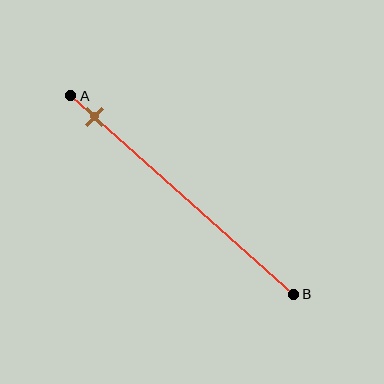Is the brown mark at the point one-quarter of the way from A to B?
No, the mark is at about 10% from A, not at the 25% one-quarter point.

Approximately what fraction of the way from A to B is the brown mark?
The brown mark is approximately 10% of the way from A to B.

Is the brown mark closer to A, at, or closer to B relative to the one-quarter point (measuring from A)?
The brown mark is closer to point A than the one-quarter point of segment AB.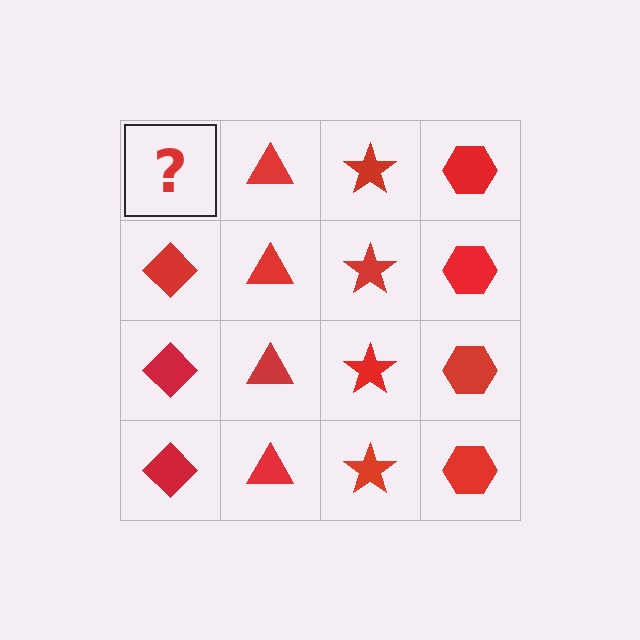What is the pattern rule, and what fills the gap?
The rule is that each column has a consistent shape. The gap should be filled with a red diamond.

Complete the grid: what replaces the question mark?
The question mark should be replaced with a red diamond.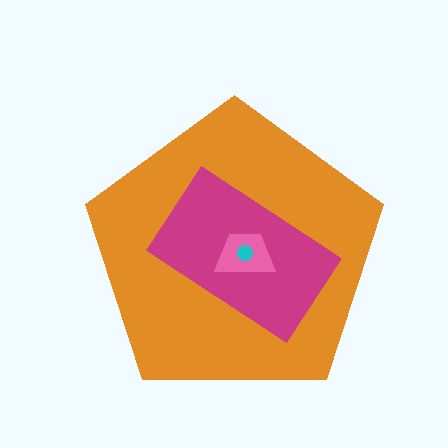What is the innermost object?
The cyan circle.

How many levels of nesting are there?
4.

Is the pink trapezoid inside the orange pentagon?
Yes.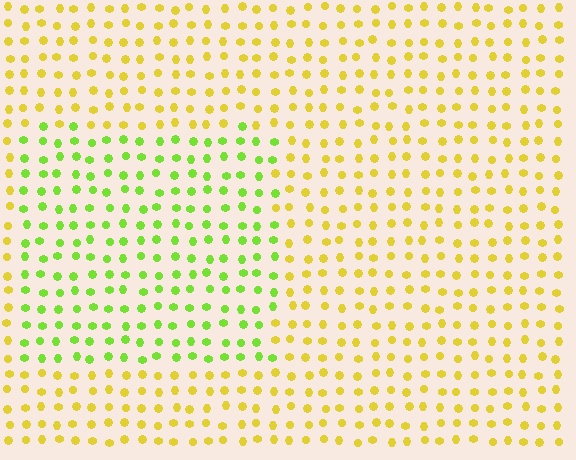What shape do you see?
I see a rectangle.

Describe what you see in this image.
The image is filled with small yellow elements in a uniform arrangement. A rectangle-shaped region is visible where the elements are tinted to a slightly different hue, forming a subtle color boundary.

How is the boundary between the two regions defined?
The boundary is defined purely by a slight shift in hue (about 43 degrees). Spacing, size, and orientation are identical on both sides.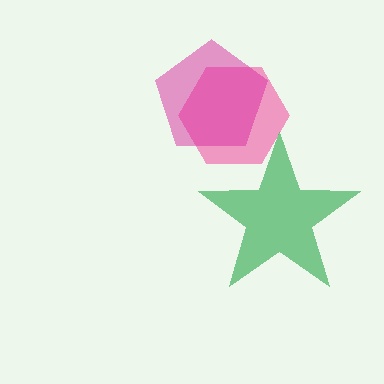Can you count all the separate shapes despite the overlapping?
Yes, there are 3 separate shapes.